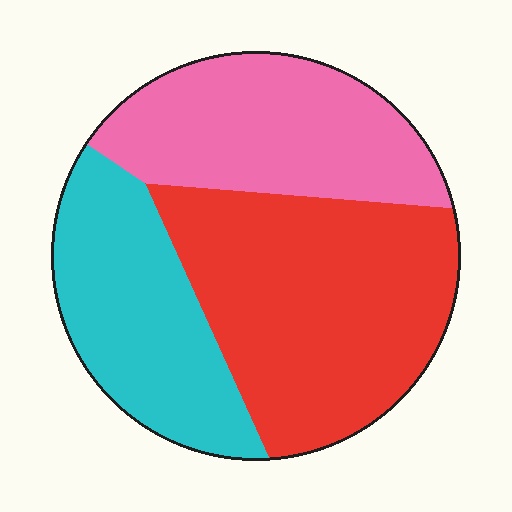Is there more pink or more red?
Red.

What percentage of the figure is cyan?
Cyan covers around 25% of the figure.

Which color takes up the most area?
Red, at roughly 45%.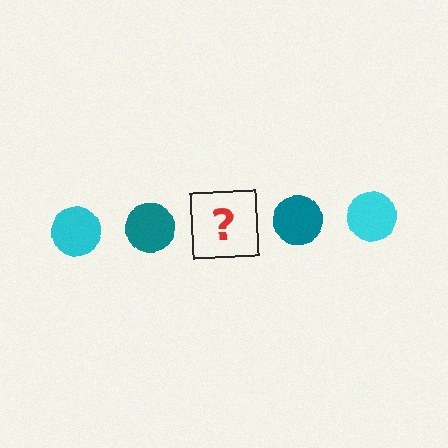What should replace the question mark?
The question mark should be replaced with a cyan circle.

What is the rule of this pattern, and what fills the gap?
The rule is that the pattern cycles through cyan, teal circles. The gap should be filled with a cyan circle.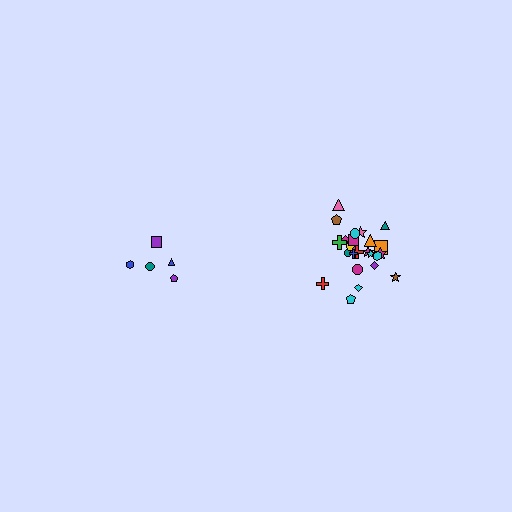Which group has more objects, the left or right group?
The right group.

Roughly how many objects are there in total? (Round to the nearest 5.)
Roughly 30 objects in total.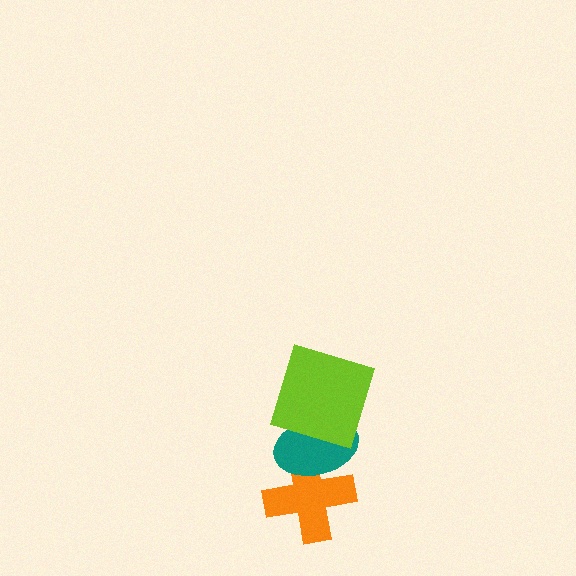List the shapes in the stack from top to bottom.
From top to bottom: the lime square, the teal ellipse, the orange cross.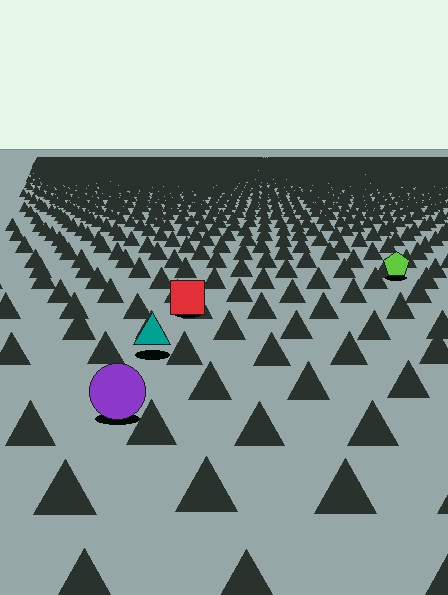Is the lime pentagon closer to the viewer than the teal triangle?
No. The teal triangle is closer — you can tell from the texture gradient: the ground texture is coarser near it.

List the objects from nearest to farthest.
From nearest to farthest: the purple circle, the teal triangle, the red square, the lime pentagon.